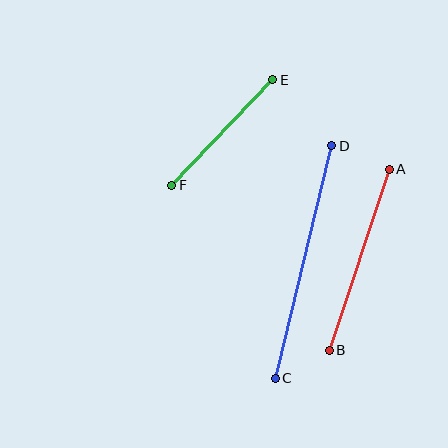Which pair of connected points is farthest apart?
Points C and D are farthest apart.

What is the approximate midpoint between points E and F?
The midpoint is at approximately (222, 132) pixels.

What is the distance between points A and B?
The distance is approximately 191 pixels.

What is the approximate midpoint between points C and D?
The midpoint is at approximately (303, 262) pixels.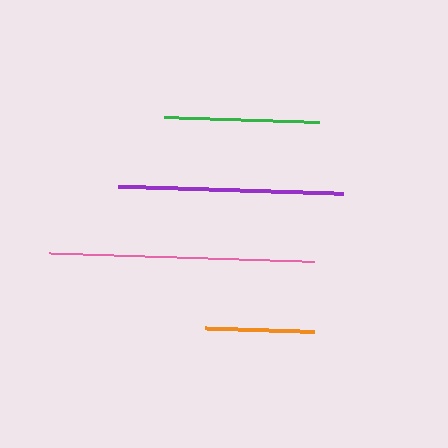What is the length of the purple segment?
The purple segment is approximately 225 pixels long.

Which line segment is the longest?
The pink line is the longest at approximately 266 pixels.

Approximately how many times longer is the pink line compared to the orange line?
The pink line is approximately 2.4 times the length of the orange line.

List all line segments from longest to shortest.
From longest to shortest: pink, purple, green, orange.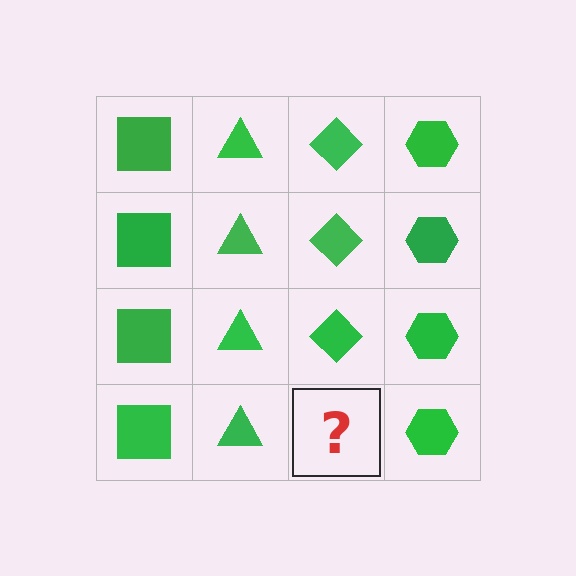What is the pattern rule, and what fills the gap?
The rule is that each column has a consistent shape. The gap should be filled with a green diamond.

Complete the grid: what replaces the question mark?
The question mark should be replaced with a green diamond.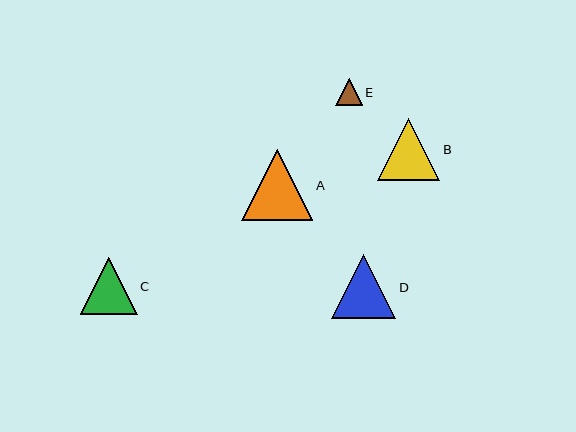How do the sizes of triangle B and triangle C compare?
Triangle B and triangle C are approximately the same size.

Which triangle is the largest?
Triangle A is the largest with a size of approximately 71 pixels.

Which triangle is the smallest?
Triangle E is the smallest with a size of approximately 26 pixels.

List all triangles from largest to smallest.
From largest to smallest: A, D, B, C, E.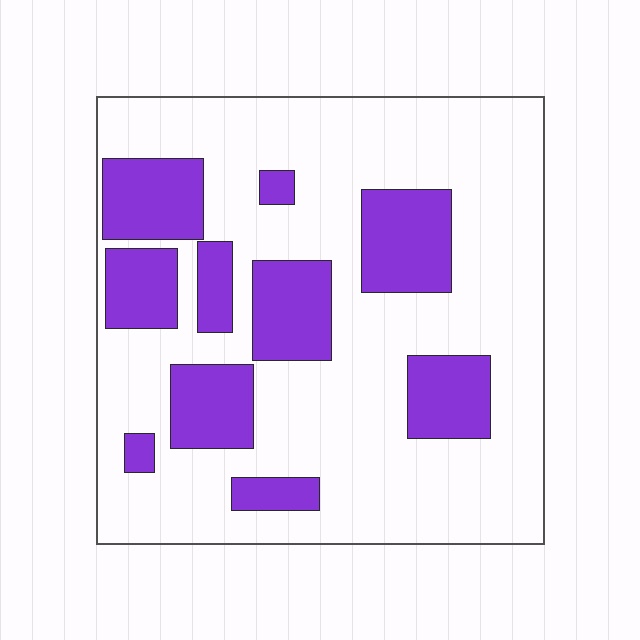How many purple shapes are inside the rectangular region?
10.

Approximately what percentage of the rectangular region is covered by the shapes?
Approximately 25%.